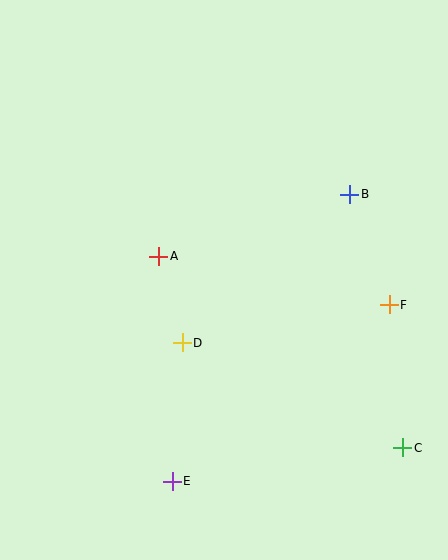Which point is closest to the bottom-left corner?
Point E is closest to the bottom-left corner.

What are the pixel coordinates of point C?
Point C is at (403, 448).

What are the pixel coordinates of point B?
Point B is at (350, 194).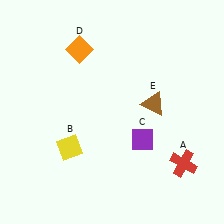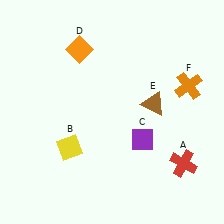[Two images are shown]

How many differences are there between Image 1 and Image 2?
There is 1 difference between the two images.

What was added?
An orange cross (F) was added in Image 2.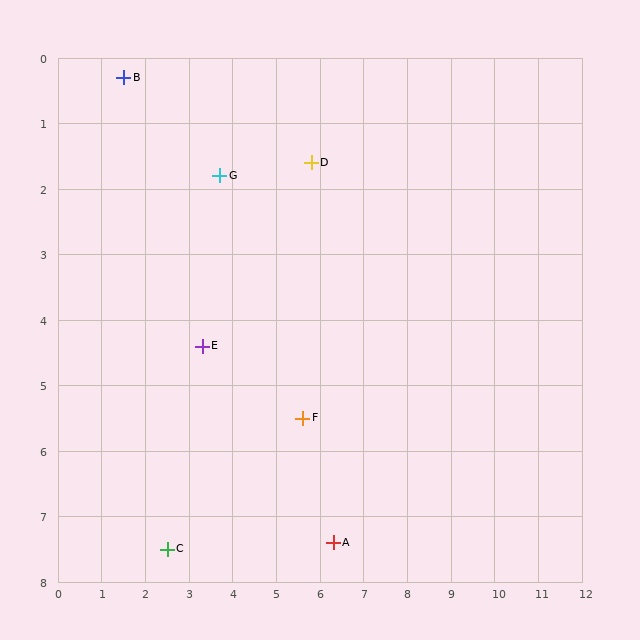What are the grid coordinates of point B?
Point B is at approximately (1.5, 0.3).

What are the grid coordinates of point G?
Point G is at approximately (3.7, 1.8).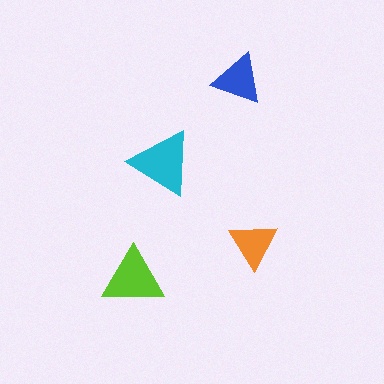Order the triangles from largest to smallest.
the cyan one, the lime one, the blue one, the orange one.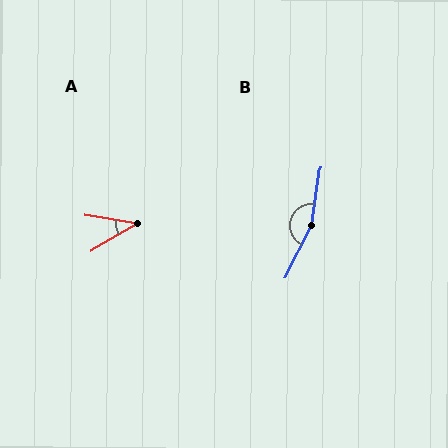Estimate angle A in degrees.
Approximately 40 degrees.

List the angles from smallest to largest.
A (40°), B (162°).